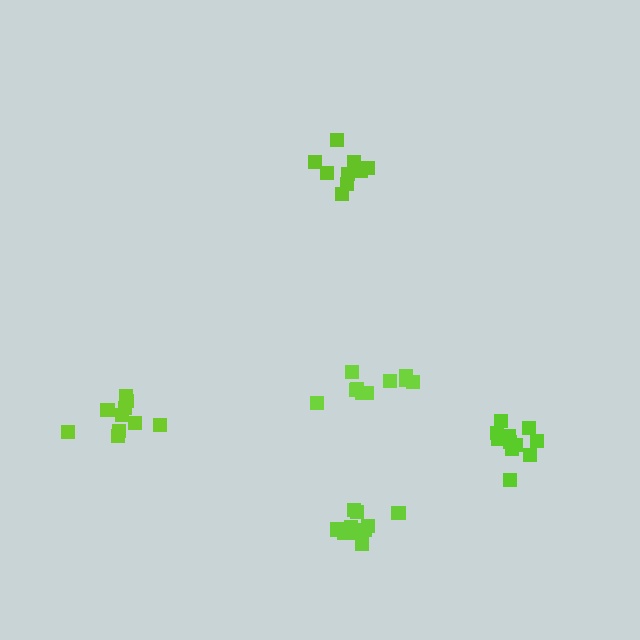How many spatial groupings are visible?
There are 5 spatial groupings.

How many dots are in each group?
Group 1: 9 dots, Group 2: 10 dots, Group 3: 10 dots, Group 4: 12 dots, Group 5: 11 dots (52 total).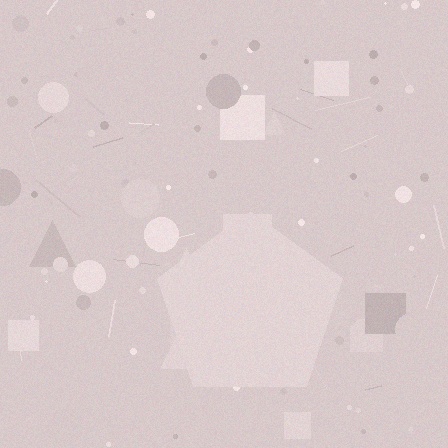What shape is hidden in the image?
A pentagon is hidden in the image.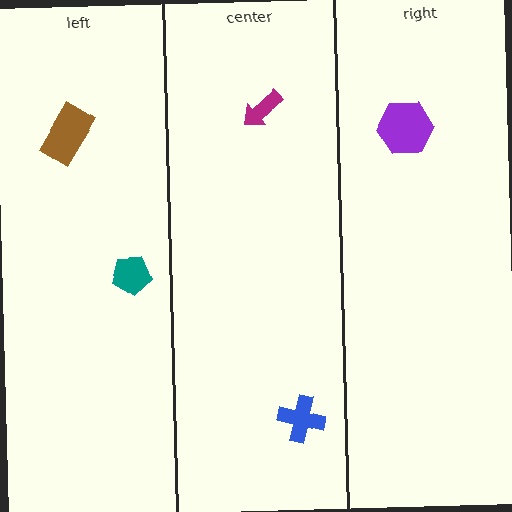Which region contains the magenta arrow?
The center region.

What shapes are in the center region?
The magenta arrow, the blue cross.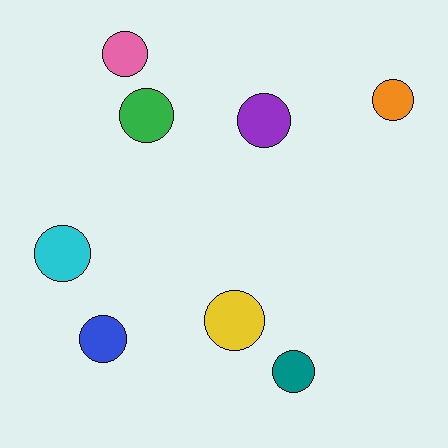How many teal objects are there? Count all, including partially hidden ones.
There is 1 teal object.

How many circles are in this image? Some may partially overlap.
There are 8 circles.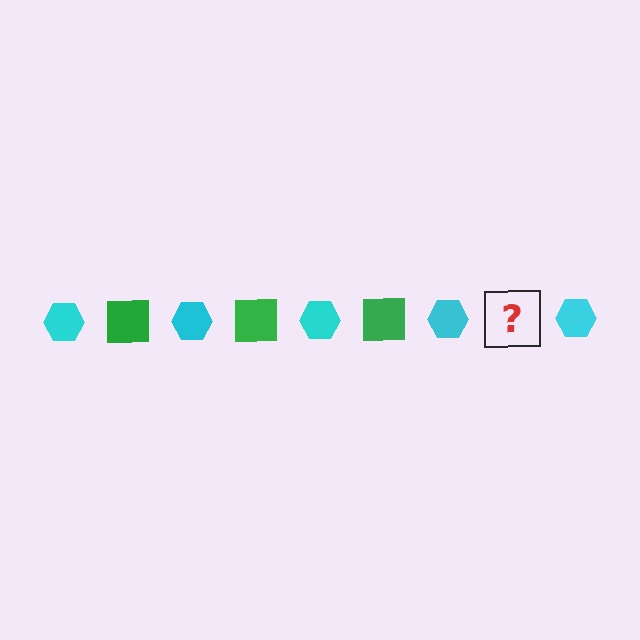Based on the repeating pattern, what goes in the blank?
The blank should be a green square.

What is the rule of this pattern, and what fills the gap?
The rule is that the pattern alternates between cyan hexagon and green square. The gap should be filled with a green square.